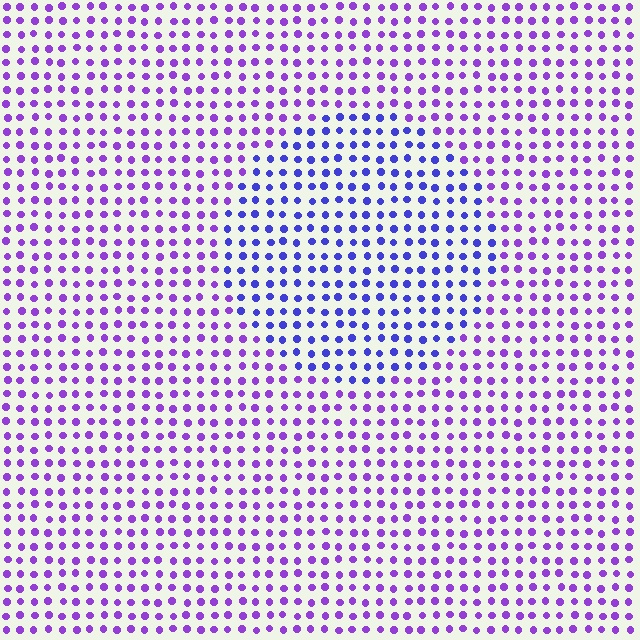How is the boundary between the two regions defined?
The boundary is defined purely by a slight shift in hue (about 34 degrees). Spacing, size, and orientation are identical on both sides.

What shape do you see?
I see a circle.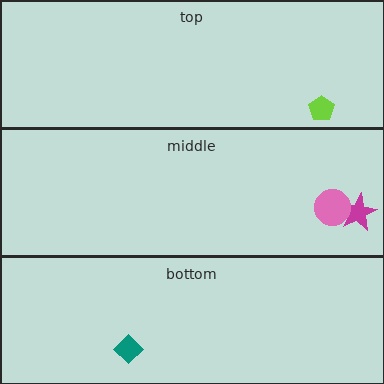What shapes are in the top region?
The lime pentagon.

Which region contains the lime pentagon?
The top region.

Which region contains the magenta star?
The middle region.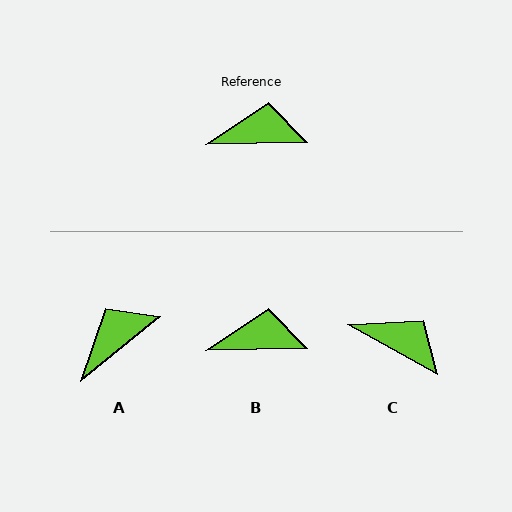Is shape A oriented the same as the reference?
No, it is off by about 38 degrees.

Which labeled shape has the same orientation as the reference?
B.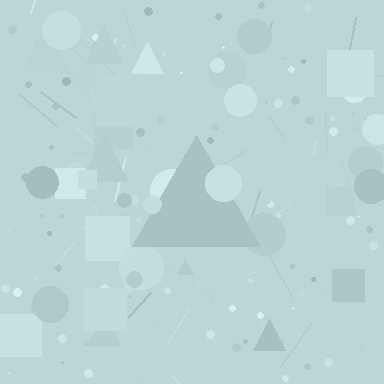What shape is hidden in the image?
A triangle is hidden in the image.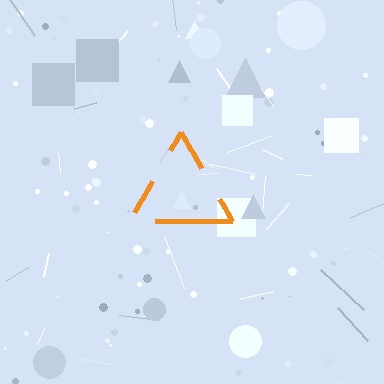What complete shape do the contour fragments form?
The contour fragments form a triangle.